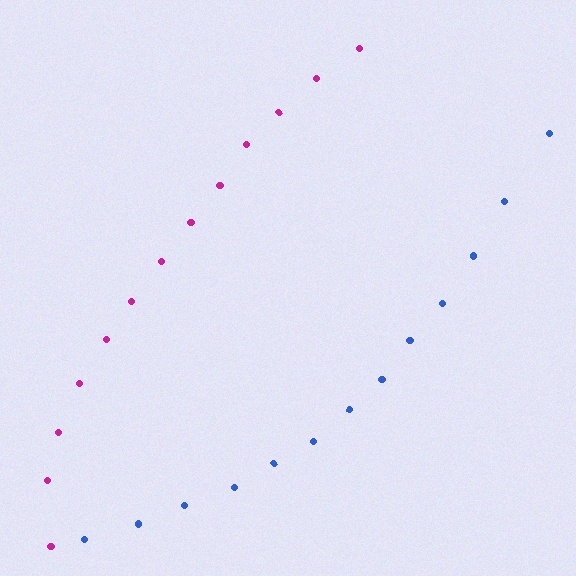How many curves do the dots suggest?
There are 2 distinct paths.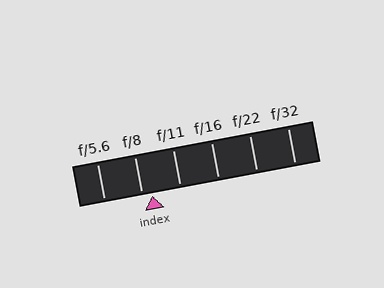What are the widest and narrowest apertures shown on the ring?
The widest aperture shown is f/5.6 and the narrowest is f/32.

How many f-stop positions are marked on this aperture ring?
There are 6 f-stop positions marked.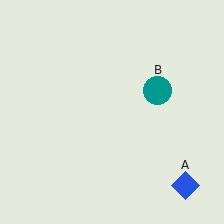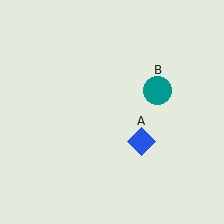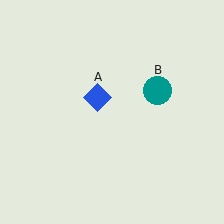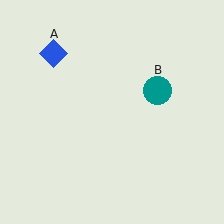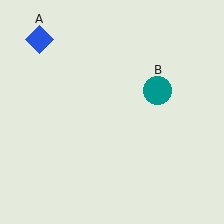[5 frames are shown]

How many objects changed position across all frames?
1 object changed position: blue diamond (object A).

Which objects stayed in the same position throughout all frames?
Teal circle (object B) remained stationary.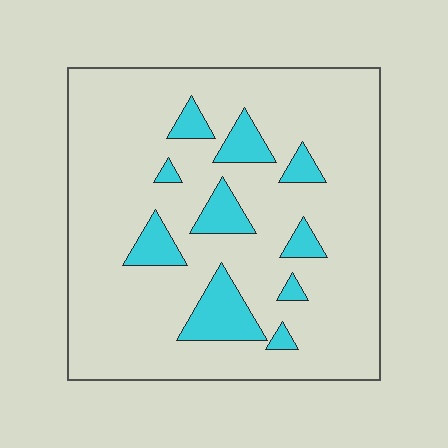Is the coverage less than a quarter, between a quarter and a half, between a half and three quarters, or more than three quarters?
Less than a quarter.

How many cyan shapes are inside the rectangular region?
10.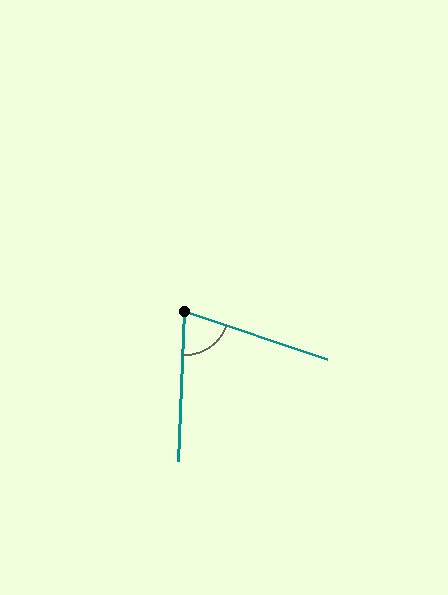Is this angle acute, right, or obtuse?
It is acute.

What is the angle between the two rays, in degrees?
Approximately 74 degrees.